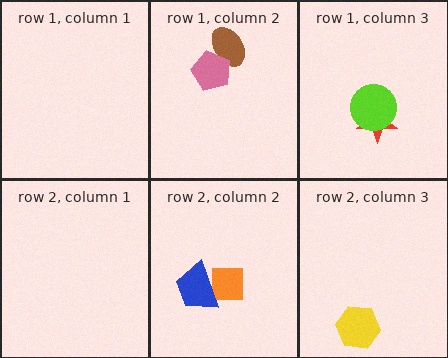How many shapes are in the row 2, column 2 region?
2.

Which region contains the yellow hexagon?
The row 2, column 3 region.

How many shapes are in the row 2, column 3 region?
1.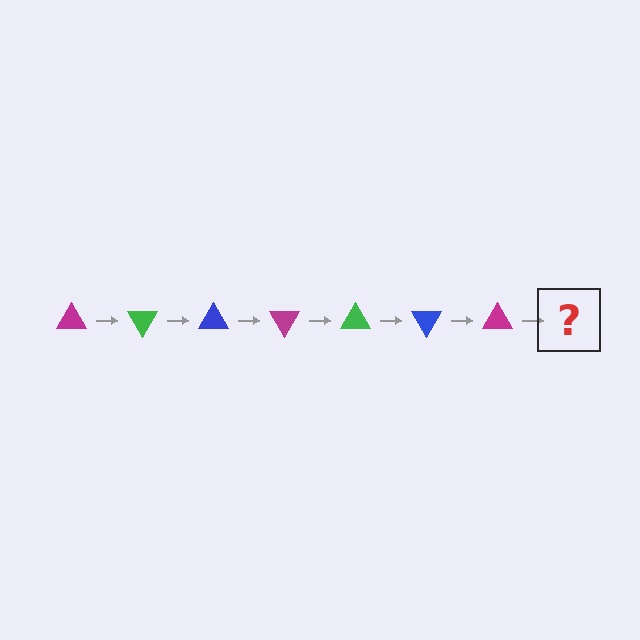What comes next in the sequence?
The next element should be a green triangle, rotated 420 degrees from the start.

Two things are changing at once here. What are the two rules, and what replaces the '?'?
The two rules are that it rotates 60 degrees each step and the color cycles through magenta, green, and blue. The '?' should be a green triangle, rotated 420 degrees from the start.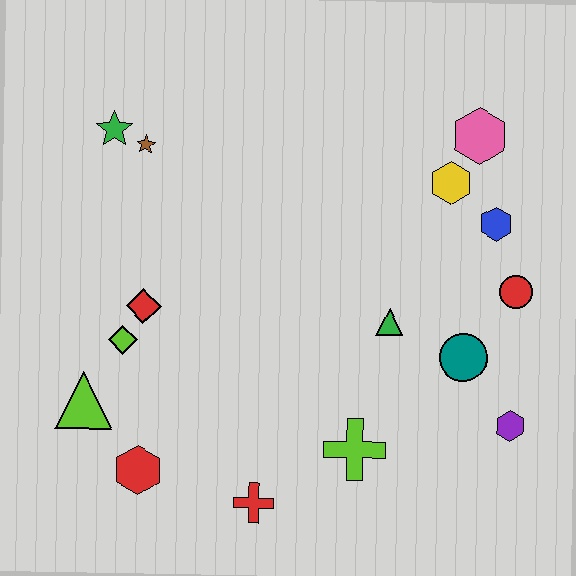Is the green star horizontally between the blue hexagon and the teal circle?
No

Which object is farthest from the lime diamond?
The pink hexagon is farthest from the lime diamond.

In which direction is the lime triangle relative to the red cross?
The lime triangle is to the left of the red cross.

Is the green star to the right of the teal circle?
No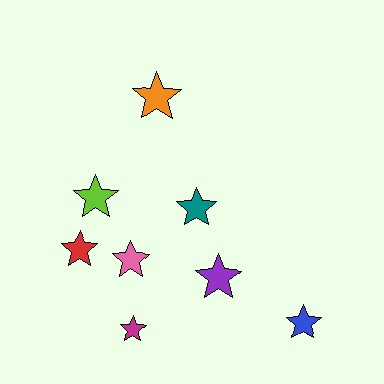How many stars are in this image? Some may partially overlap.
There are 8 stars.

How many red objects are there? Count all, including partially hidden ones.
There is 1 red object.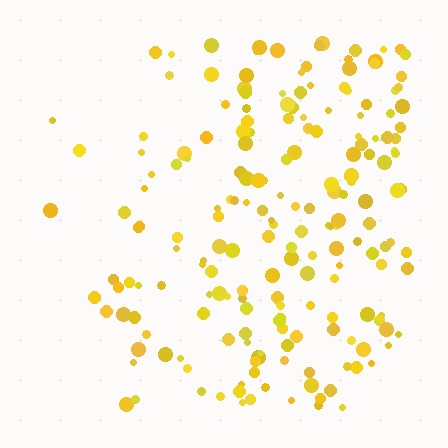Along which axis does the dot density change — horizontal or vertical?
Horizontal.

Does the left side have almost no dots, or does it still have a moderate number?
Still a moderate number, just noticeably fewer than the right.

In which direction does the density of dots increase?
From left to right, with the right side densest.